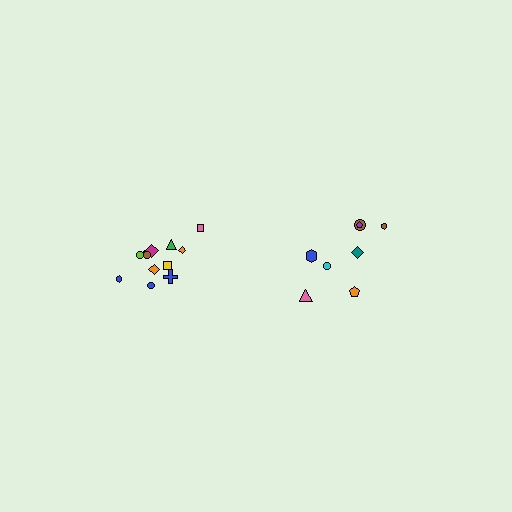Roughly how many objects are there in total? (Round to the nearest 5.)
Roughly 20 objects in total.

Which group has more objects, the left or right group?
The left group.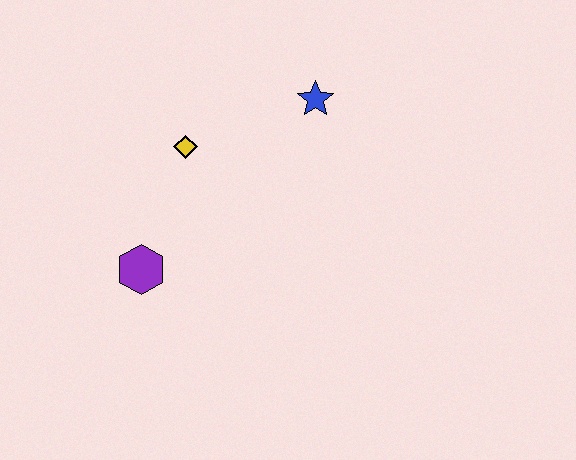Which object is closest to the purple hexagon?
The yellow diamond is closest to the purple hexagon.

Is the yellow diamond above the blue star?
No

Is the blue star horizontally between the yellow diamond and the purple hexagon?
No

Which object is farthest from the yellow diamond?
The blue star is farthest from the yellow diamond.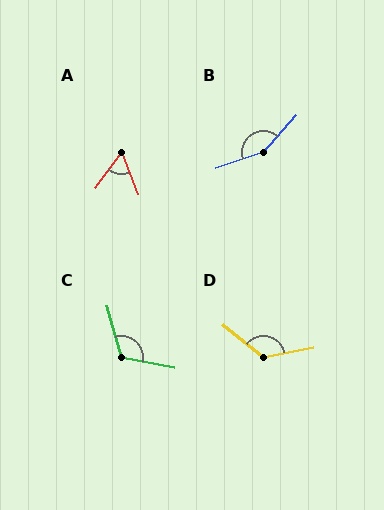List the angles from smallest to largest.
A (58°), C (116°), D (129°), B (150°).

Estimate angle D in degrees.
Approximately 129 degrees.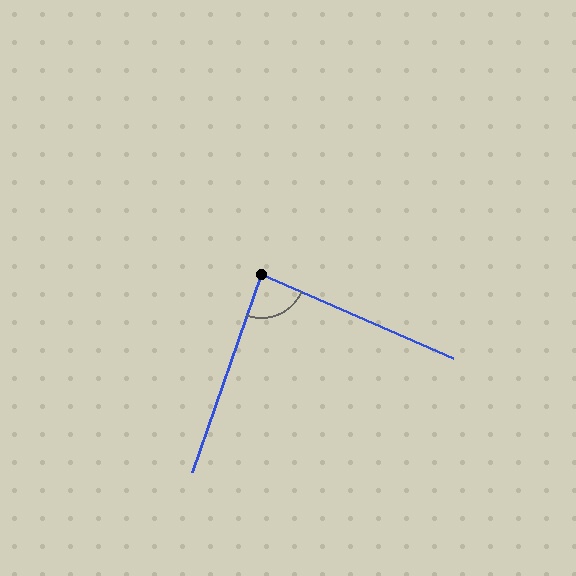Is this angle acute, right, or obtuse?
It is approximately a right angle.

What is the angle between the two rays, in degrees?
Approximately 86 degrees.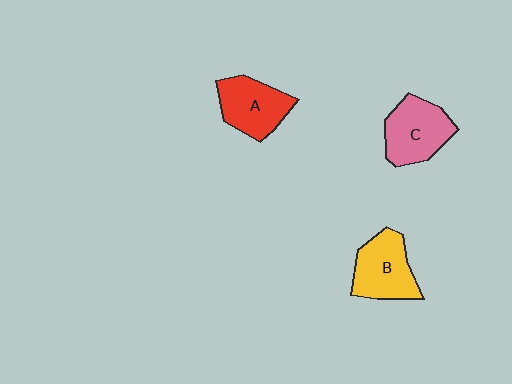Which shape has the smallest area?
Shape A (red).